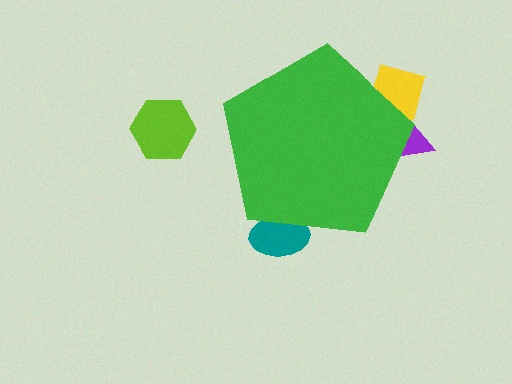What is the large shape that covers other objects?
A green pentagon.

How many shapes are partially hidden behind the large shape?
3 shapes are partially hidden.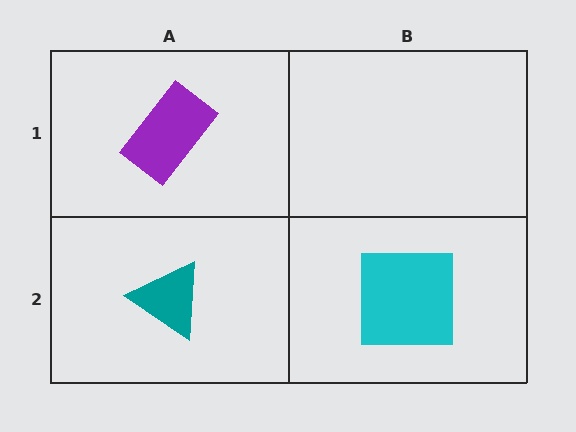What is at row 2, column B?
A cyan square.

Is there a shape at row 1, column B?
No, that cell is empty.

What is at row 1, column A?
A purple rectangle.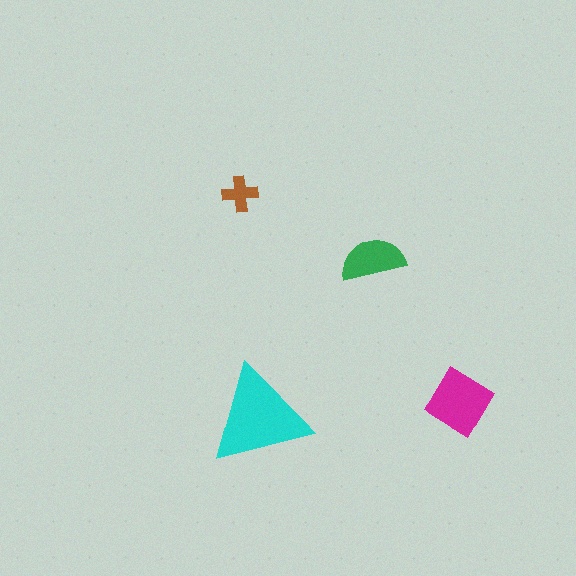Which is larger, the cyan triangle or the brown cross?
The cyan triangle.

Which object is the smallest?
The brown cross.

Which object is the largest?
The cyan triangle.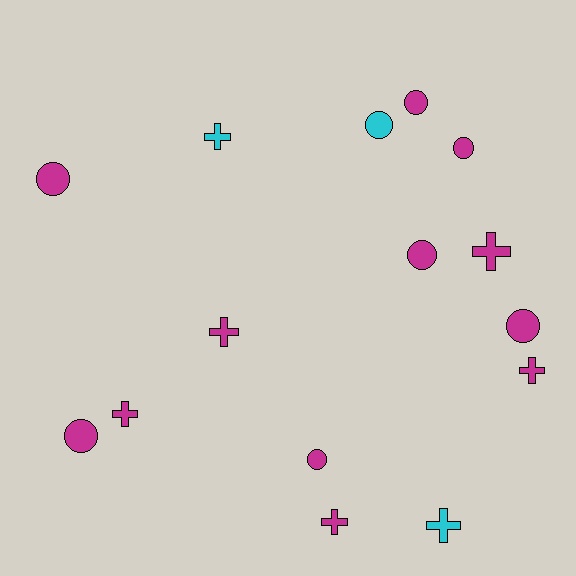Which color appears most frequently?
Magenta, with 12 objects.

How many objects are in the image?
There are 15 objects.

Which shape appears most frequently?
Circle, with 8 objects.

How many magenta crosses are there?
There are 5 magenta crosses.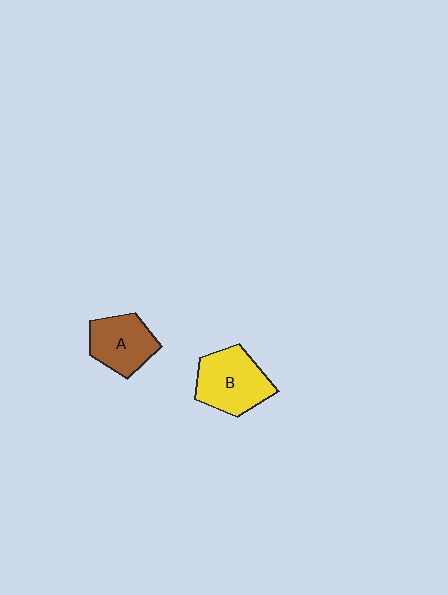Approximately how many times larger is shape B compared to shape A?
Approximately 1.2 times.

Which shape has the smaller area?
Shape A (brown).